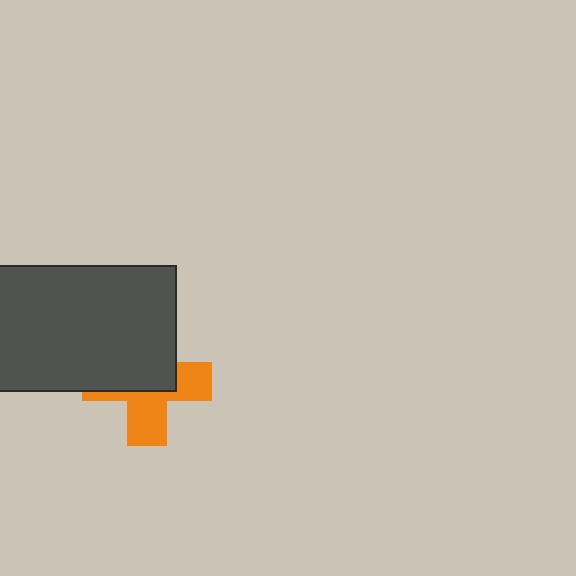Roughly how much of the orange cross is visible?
About half of it is visible (roughly 47%).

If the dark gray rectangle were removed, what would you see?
You would see the complete orange cross.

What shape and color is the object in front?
The object in front is a dark gray rectangle.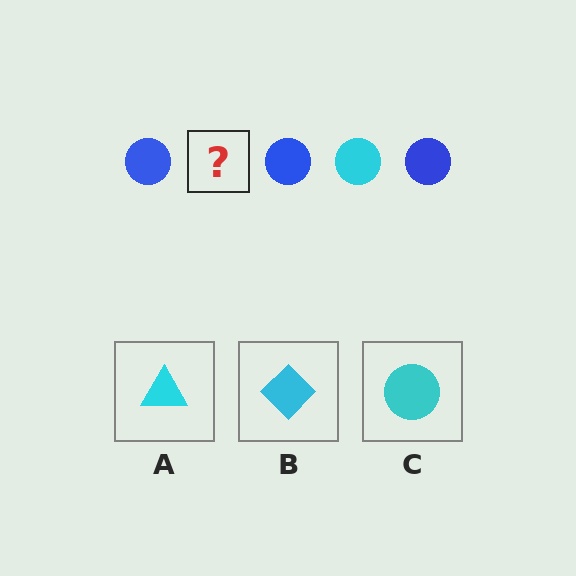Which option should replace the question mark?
Option C.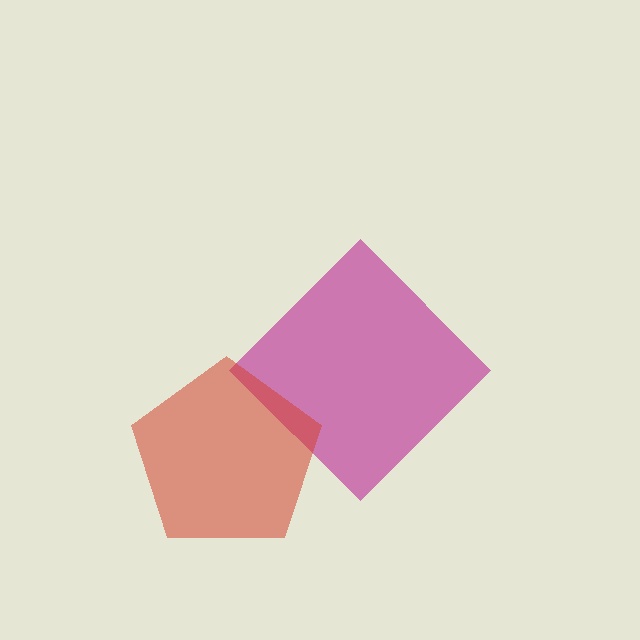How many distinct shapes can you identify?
There are 2 distinct shapes: a magenta diamond, a red pentagon.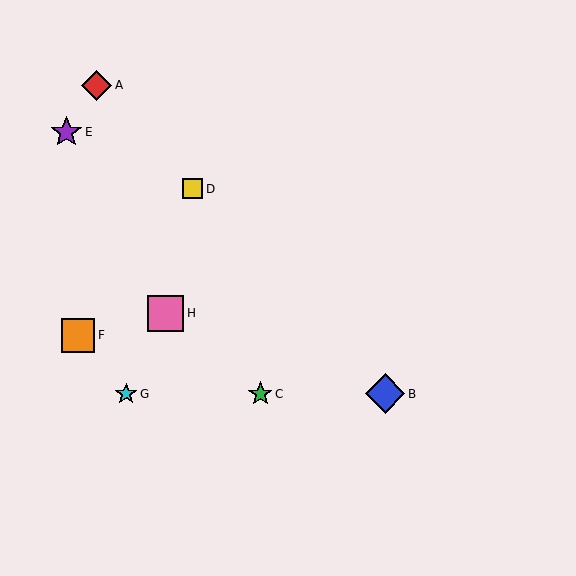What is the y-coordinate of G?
Object G is at y≈394.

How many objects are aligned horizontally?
3 objects (B, C, G) are aligned horizontally.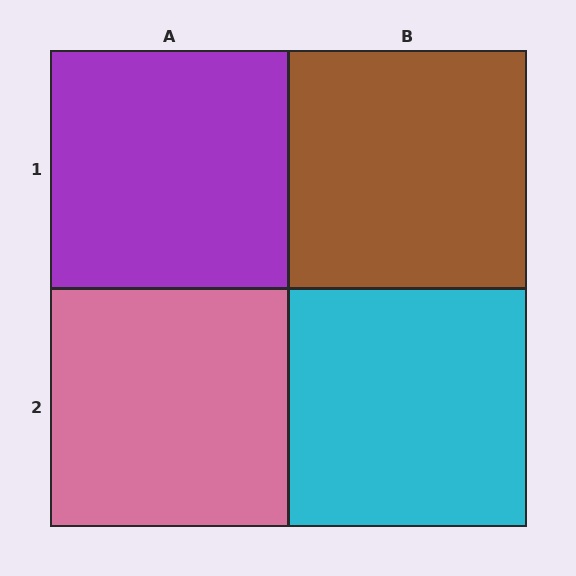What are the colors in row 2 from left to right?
Pink, cyan.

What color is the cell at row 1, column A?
Purple.